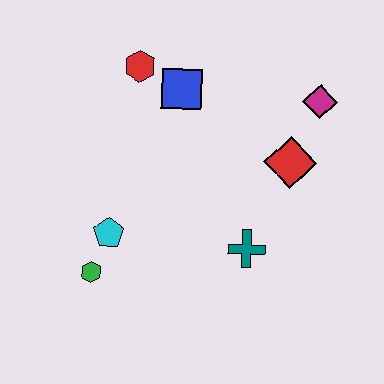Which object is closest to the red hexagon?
The blue square is closest to the red hexagon.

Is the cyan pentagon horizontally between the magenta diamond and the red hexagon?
No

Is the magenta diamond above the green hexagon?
Yes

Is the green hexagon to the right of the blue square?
No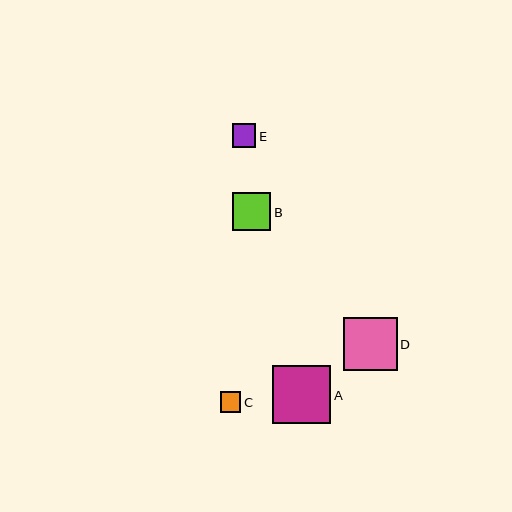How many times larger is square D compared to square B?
Square D is approximately 1.4 times the size of square B.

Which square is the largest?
Square A is the largest with a size of approximately 59 pixels.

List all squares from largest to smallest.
From largest to smallest: A, D, B, E, C.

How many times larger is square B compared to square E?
Square B is approximately 1.6 times the size of square E.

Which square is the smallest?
Square C is the smallest with a size of approximately 20 pixels.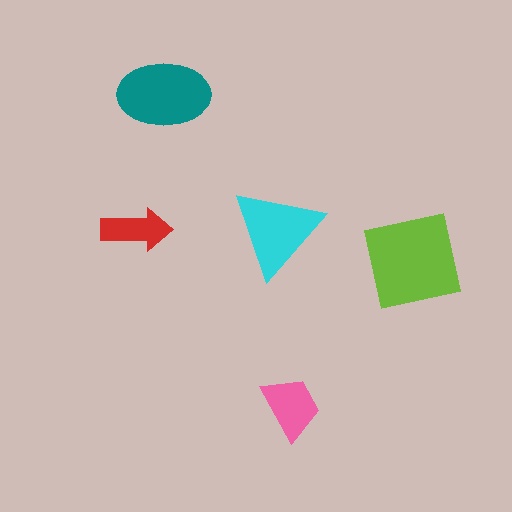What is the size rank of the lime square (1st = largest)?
1st.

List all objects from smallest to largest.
The red arrow, the pink trapezoid, the cyan triangle, the teal ellipse, the lime square.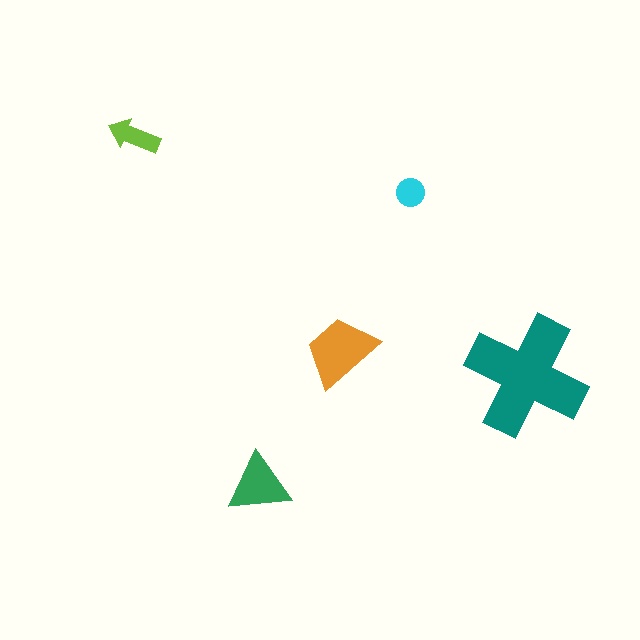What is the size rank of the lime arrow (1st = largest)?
4th.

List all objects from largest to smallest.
The teal cross, the orange trapezoid, the green triangle, the lime arrow, the cyan circle.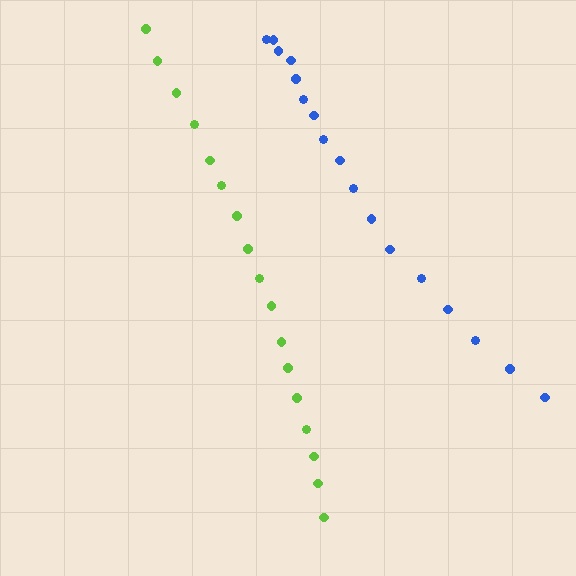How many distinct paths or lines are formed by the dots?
There are 2 distinct paths.